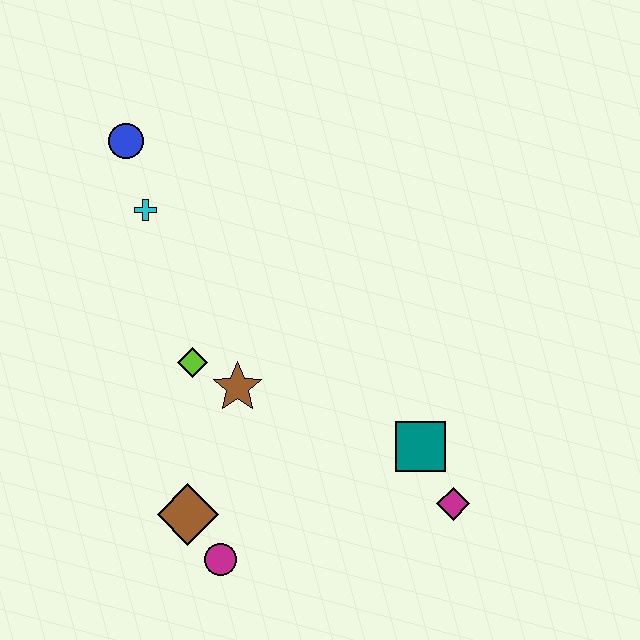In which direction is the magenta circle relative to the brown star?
The magenta circle is below the brown star.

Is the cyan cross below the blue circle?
Yes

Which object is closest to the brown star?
The lime diamond is closest to the brown star.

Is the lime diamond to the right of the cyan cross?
Yes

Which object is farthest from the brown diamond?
The blue circle is farthest from the brown diamond.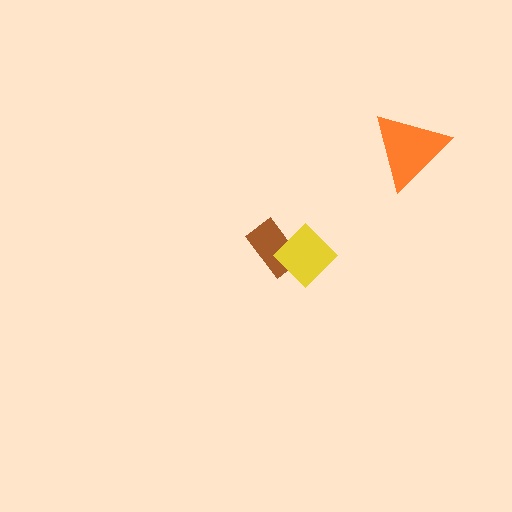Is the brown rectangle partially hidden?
Yes, it is partially covered by another shape.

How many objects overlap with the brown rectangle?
1 object overlaps with the brown rectangle.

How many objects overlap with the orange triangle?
0 objects overlap with the orange triangle.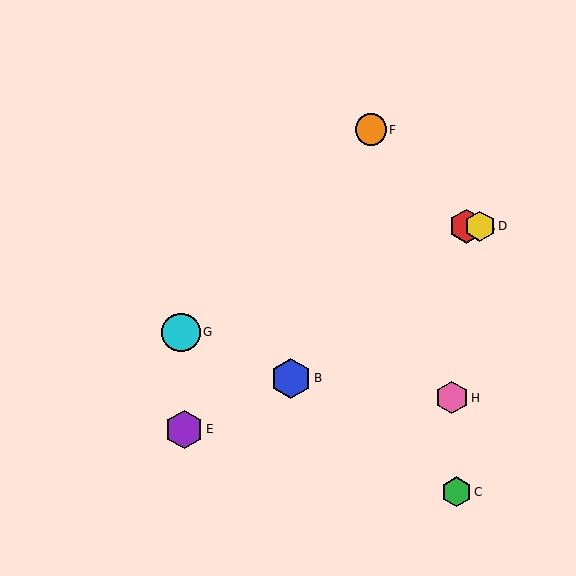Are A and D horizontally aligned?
Yes, both are at y≈226.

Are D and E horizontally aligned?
No, D is at y≈226 and E is at y≈429.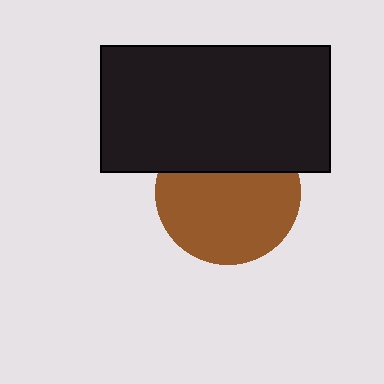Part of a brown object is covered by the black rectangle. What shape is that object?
It is a circle.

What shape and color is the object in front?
The object in front is a black rectangle.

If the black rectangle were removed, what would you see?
You would see the complete brown circle.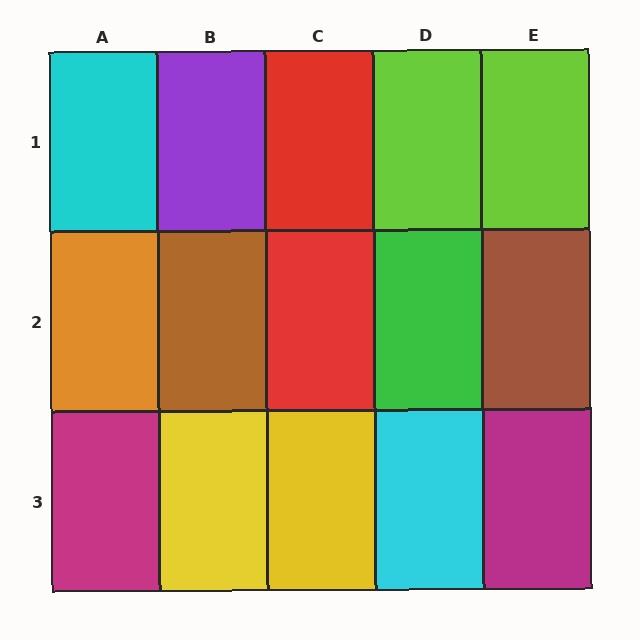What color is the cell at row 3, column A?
Magenta.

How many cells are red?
2 cells are red.